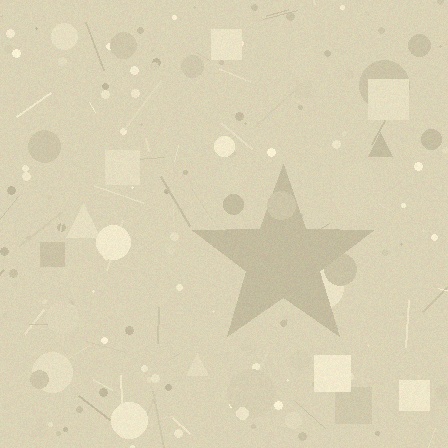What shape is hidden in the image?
A star is hidden in the image.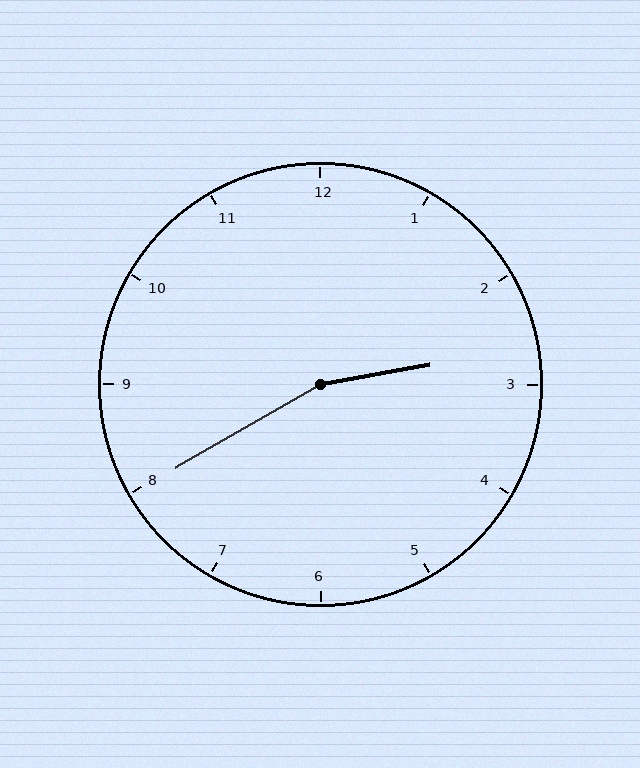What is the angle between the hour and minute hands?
Approximately 160 degrees.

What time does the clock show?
2:40.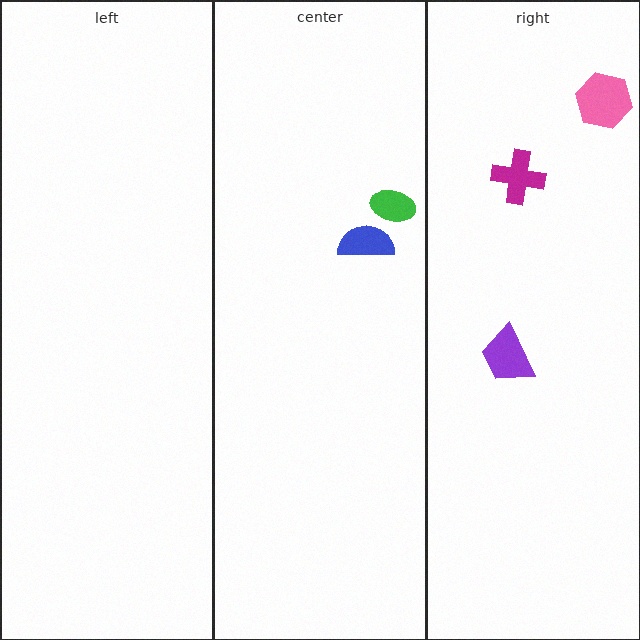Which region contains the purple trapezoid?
The right region.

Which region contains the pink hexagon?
The right region.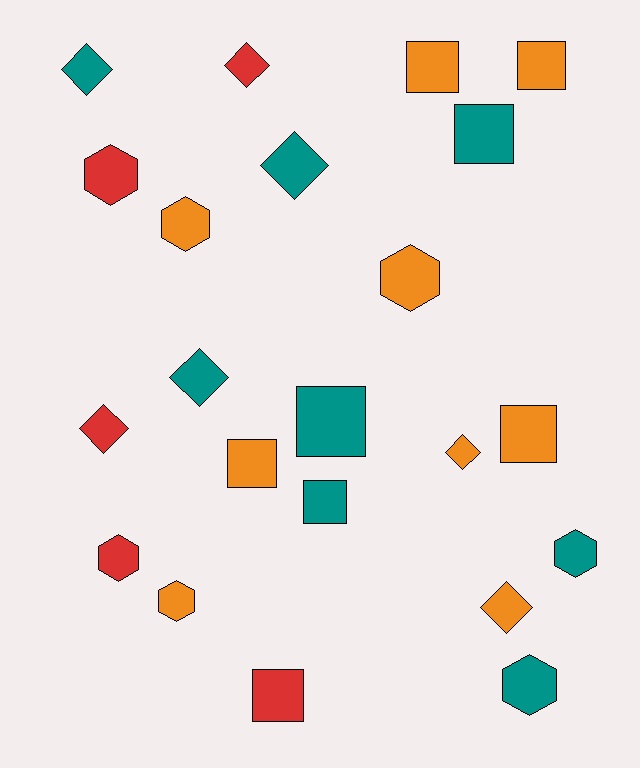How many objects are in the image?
There are 22 objects.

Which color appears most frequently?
Orange, with 9 objects.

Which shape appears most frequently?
Square, with 8 objects.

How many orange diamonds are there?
There are 2 orange diamonds.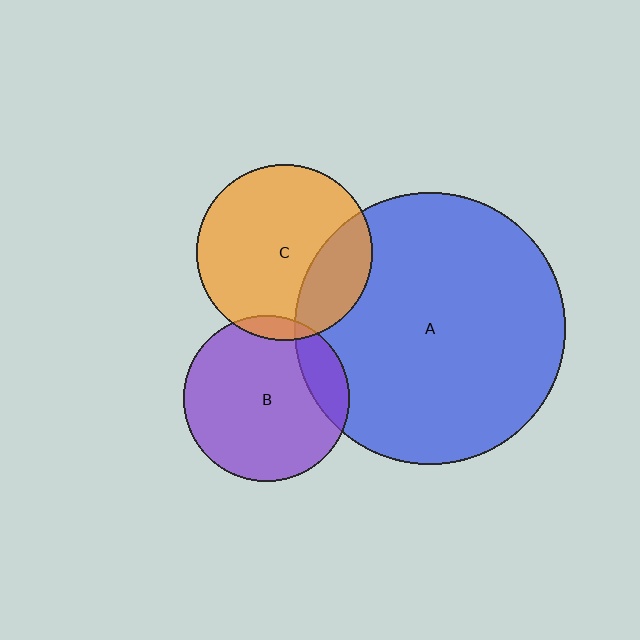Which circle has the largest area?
Circle A (blue).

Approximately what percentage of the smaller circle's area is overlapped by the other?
Approximately 5%.